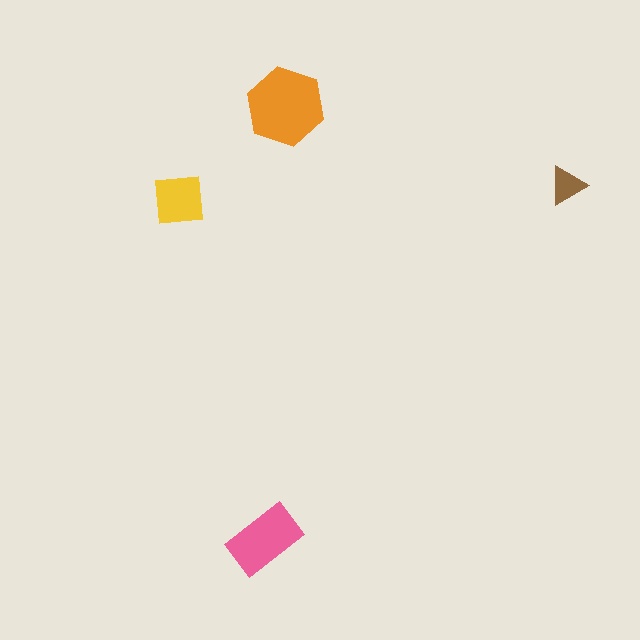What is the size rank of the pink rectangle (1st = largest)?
2nd.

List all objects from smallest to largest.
The brown triangle, the yellow square, the pink rectangle, the orange hexagon.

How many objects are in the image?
There are 4 objects in the image.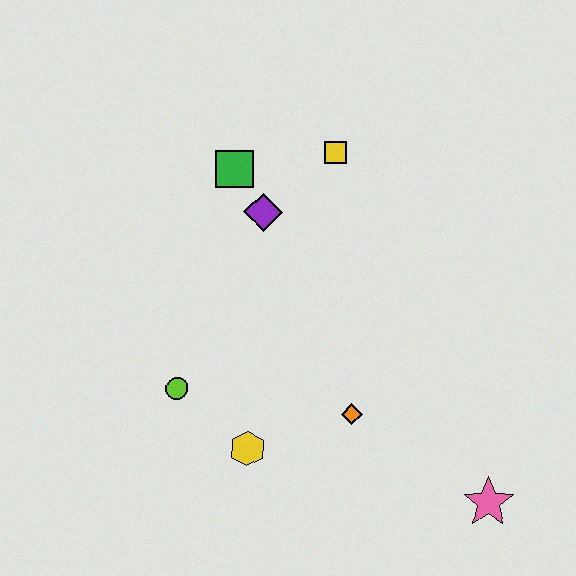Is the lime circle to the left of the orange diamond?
Yes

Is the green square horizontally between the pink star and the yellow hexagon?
No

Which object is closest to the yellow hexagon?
The lime circle is closest to the yellow hexagon.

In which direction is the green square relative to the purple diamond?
The green square is above the purple diamond.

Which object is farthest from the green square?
The pink star is farthest from the green square.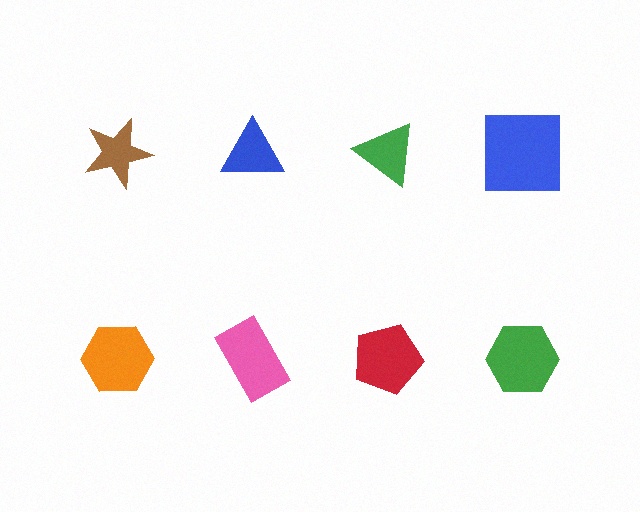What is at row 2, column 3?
A red pentagon.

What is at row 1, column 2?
A blue triangle.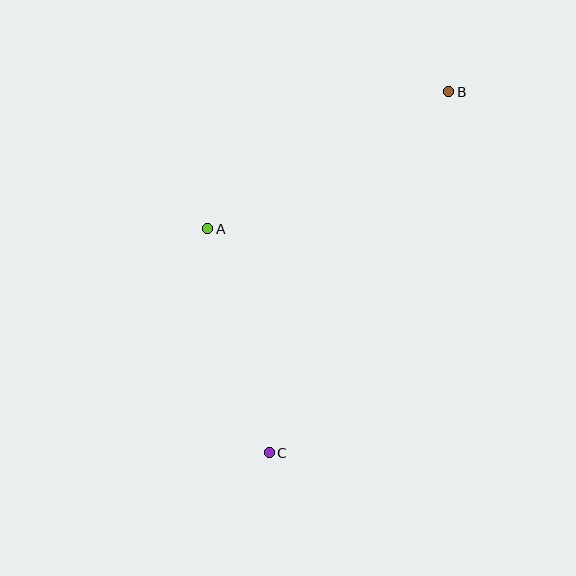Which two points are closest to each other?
Points A and C are closest to each other.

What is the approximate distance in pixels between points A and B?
The distance between A and B is approximately 277 pixels.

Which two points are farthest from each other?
Points B and C are farthest from each other.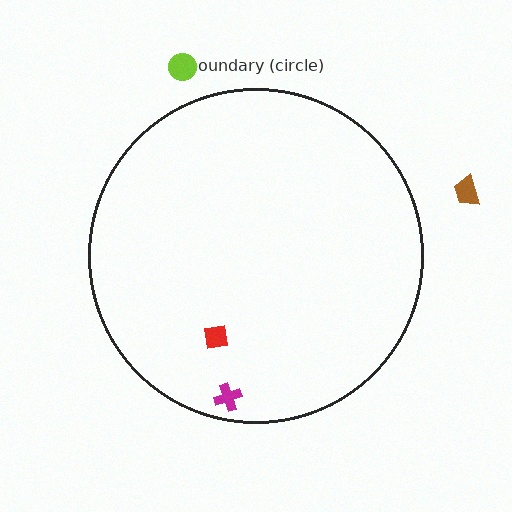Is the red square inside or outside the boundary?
Inside.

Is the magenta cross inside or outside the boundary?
Inside.